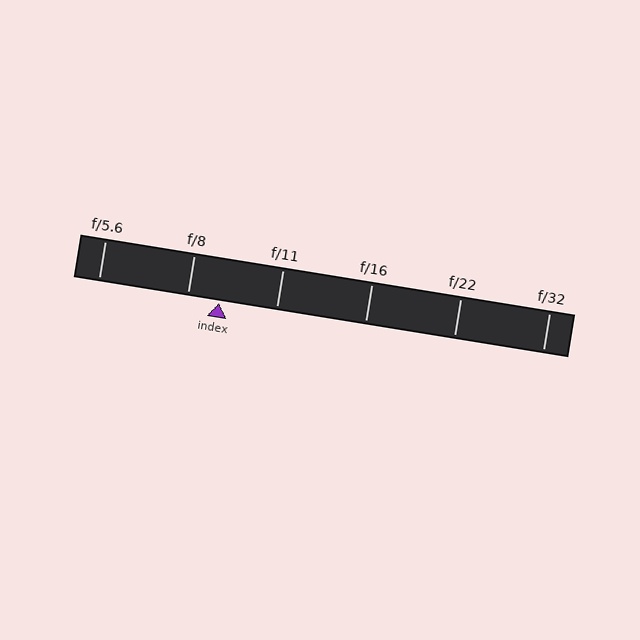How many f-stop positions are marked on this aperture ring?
There are 6 f-stop positions marked.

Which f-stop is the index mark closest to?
The index mark is closest to f/8.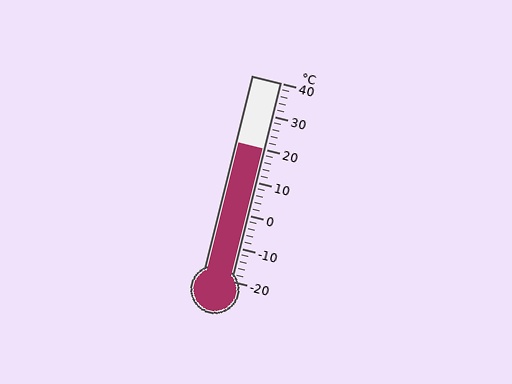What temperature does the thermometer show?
The thermometer shows approximately 20°C.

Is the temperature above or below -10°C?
The temperature is above -10°C.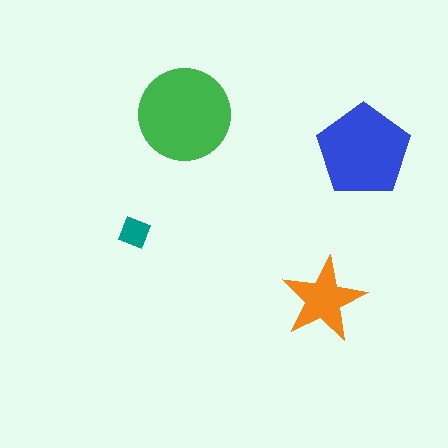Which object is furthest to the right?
The blue pentagon is rightmost.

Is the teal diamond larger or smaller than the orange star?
Smaller.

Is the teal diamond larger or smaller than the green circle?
Smaller.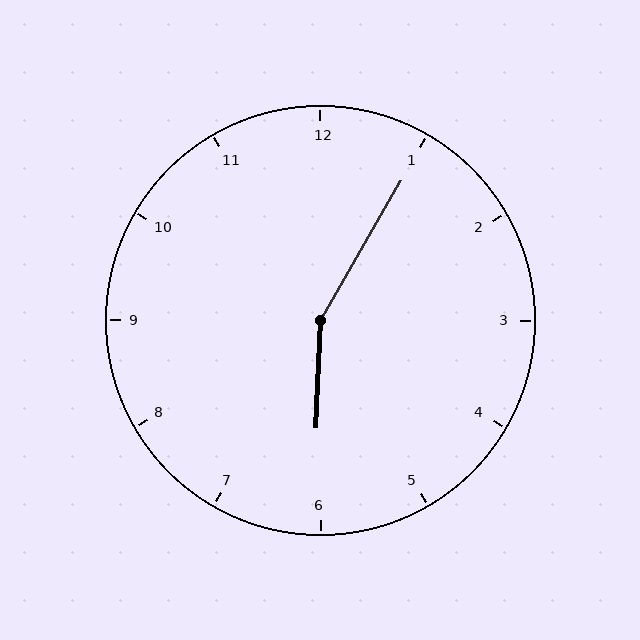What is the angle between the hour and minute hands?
Approximately 152 degrees.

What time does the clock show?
6:05.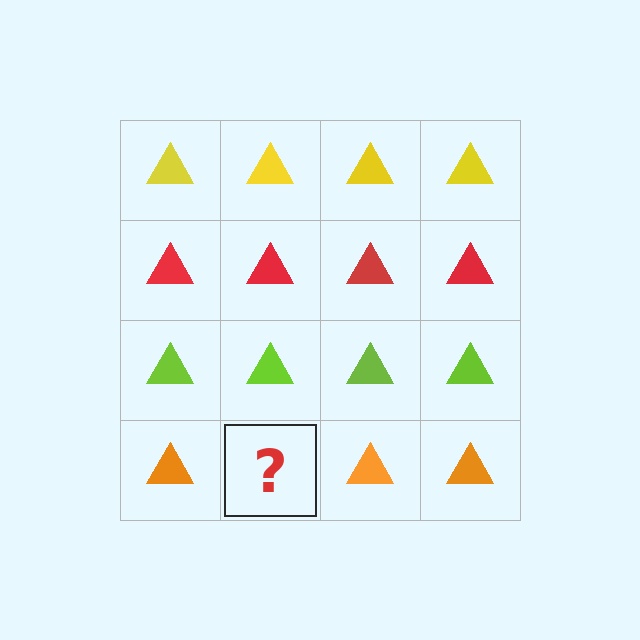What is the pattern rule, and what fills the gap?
The rule is that each row has a consistent color. The gap should be filled with an orange triangle.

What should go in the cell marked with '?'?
The missing cell should contain an orange triangle.